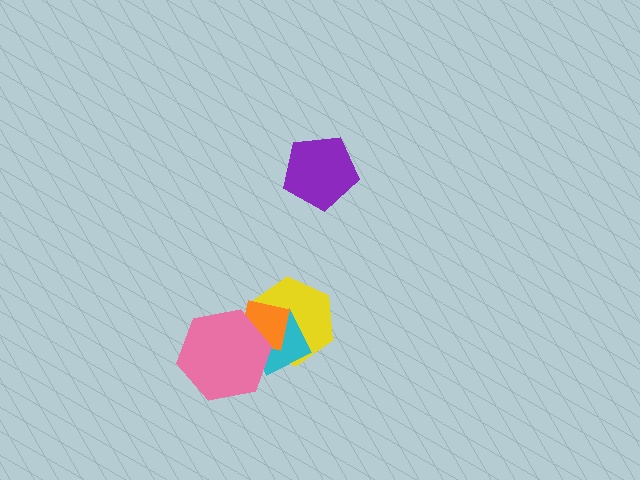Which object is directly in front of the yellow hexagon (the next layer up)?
The cyan diamond is directly in front of the yellow hexagon.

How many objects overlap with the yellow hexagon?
3 objects overlap with the yellow hexagon.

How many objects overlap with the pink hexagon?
3 objects overlap with the pink hexagon.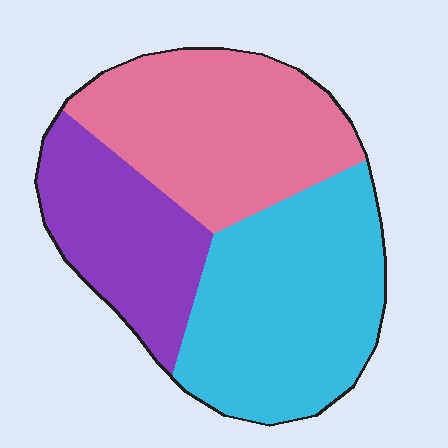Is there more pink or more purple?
Pink.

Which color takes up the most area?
Cyan, at roughly 40%.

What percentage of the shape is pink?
Pink takes up about three eighths (3/8) of the shape.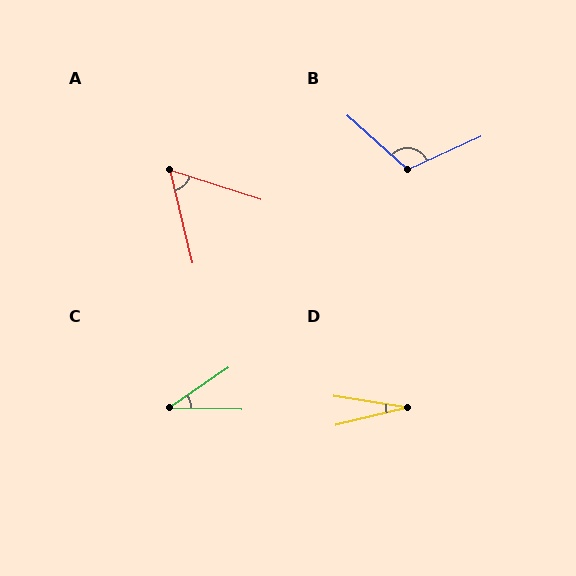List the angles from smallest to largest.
D (23°), C (35°), A (58°), B (114°).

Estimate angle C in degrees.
Approximately 35 degrees.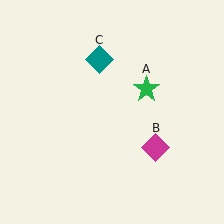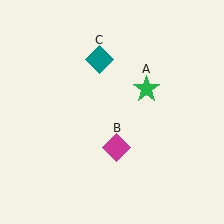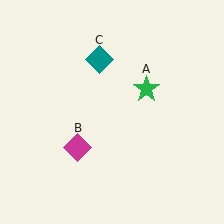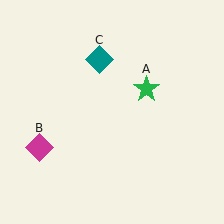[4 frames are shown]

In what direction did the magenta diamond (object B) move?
The magenta diamond (object B) moved left.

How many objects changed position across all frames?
1 object changed position: magenta diamond (object B).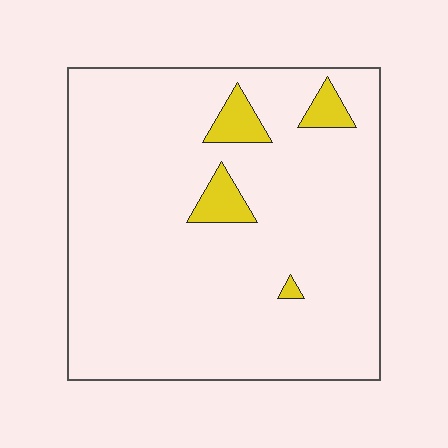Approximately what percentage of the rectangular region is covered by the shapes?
Approximately 5%.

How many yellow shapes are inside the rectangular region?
4.